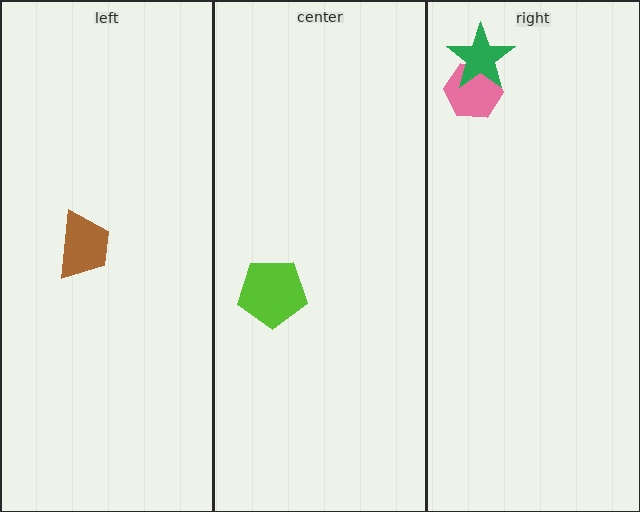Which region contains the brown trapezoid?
The left region.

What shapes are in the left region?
The brown trapezoid.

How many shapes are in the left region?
1.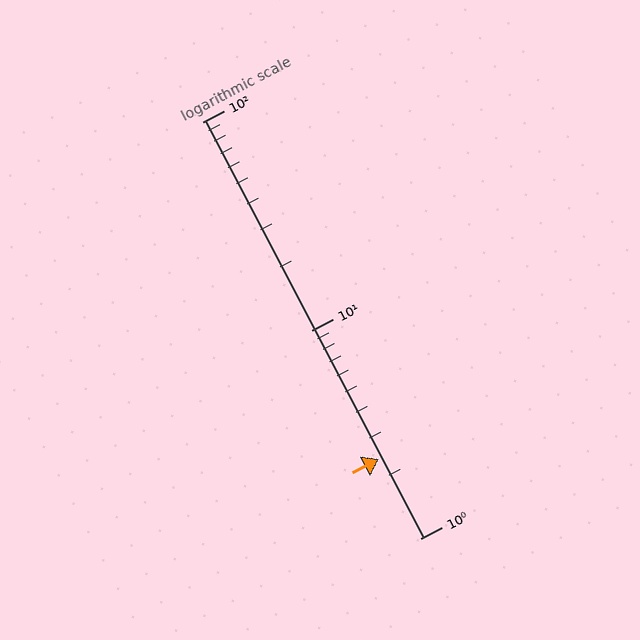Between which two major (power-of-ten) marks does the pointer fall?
The pointer is between 1 and 10.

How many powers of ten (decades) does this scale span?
The scale spans 2 decades, from 1 to 100.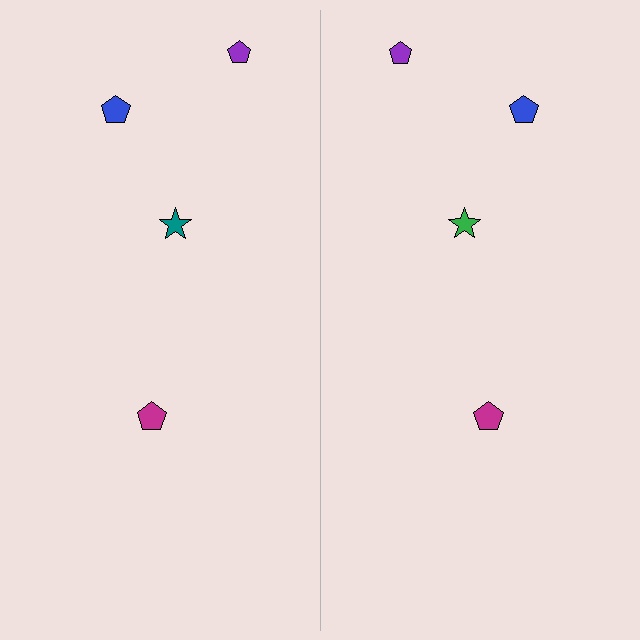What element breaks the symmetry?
The green star on the right side breaks the symmetry — its mirror counterpart is teal.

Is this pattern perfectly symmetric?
No, the pattern is not perfectly symmetric. The green star on the right side breaks the symmetry — its mirror counterpart is teal.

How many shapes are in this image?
There are 8 shapes in this image.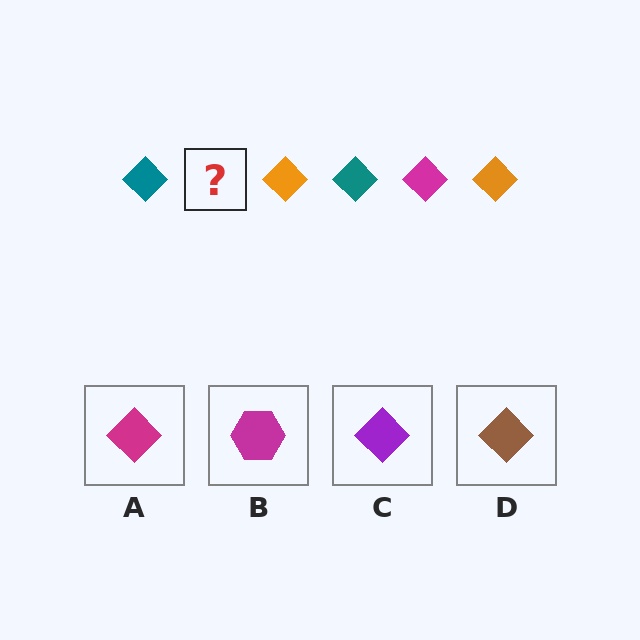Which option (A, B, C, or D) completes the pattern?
A.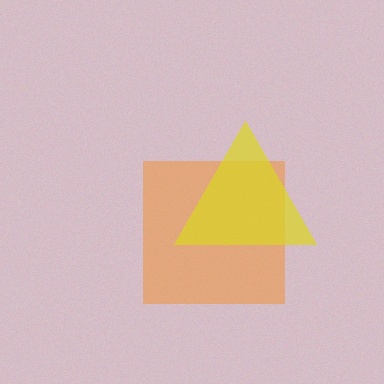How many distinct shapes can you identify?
There are 2 distinct shapes: an orange square, a yellow triangle.